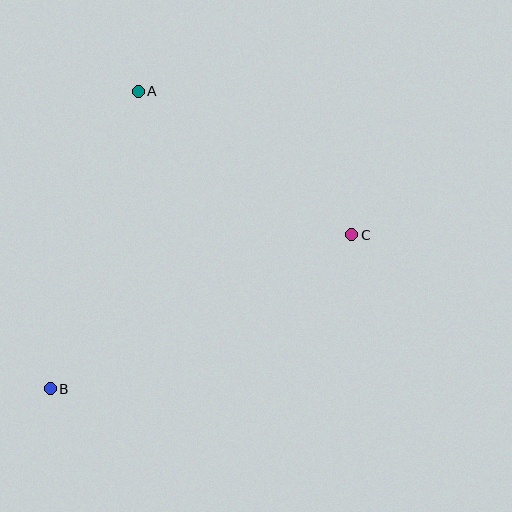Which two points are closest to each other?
Points A and C are closest to each other.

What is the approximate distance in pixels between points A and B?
The distance between A and B is approximately 310 pixels.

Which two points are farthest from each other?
Points B and C are farthest from each other.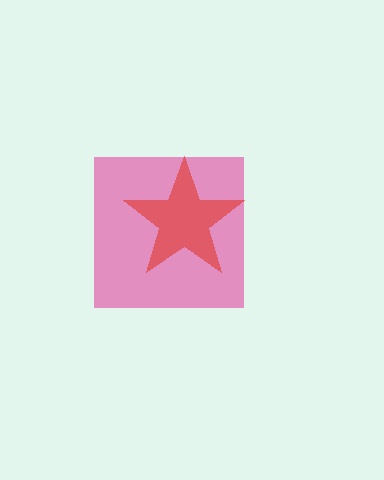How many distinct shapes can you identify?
There are 2 distinct shapes: a pink square, a red star.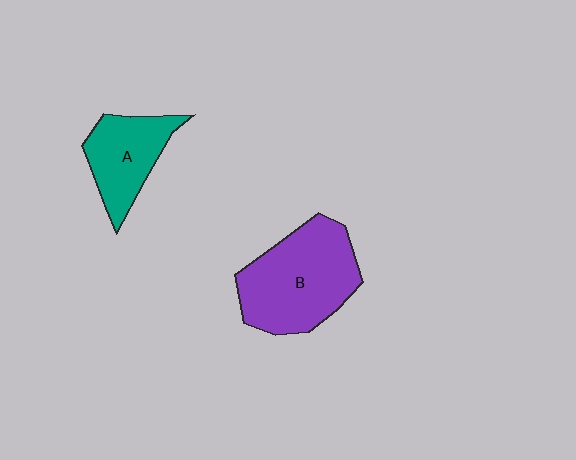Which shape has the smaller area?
Shape A (teal).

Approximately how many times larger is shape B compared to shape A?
Approximately 1.6 times.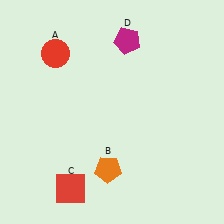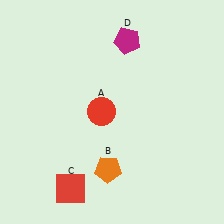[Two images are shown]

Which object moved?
The red circle (A) moved down.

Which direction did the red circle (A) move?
The red circle (A) moved down.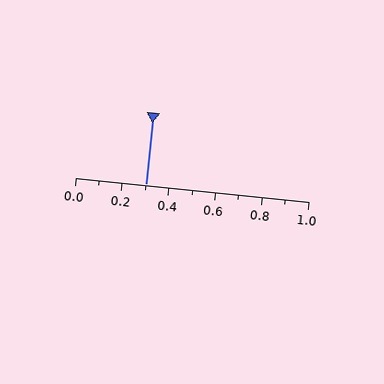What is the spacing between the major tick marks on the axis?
The major ticks are spaced 0.2 apart.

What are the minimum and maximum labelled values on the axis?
The axis runs from 0.0 to 1.0.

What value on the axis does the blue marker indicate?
The marker indicates approximately 0.3.